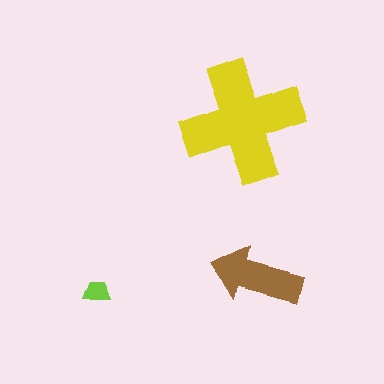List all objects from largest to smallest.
The yellow cross, the brown arrow, the lime trapezoid.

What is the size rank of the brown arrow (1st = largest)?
2nd.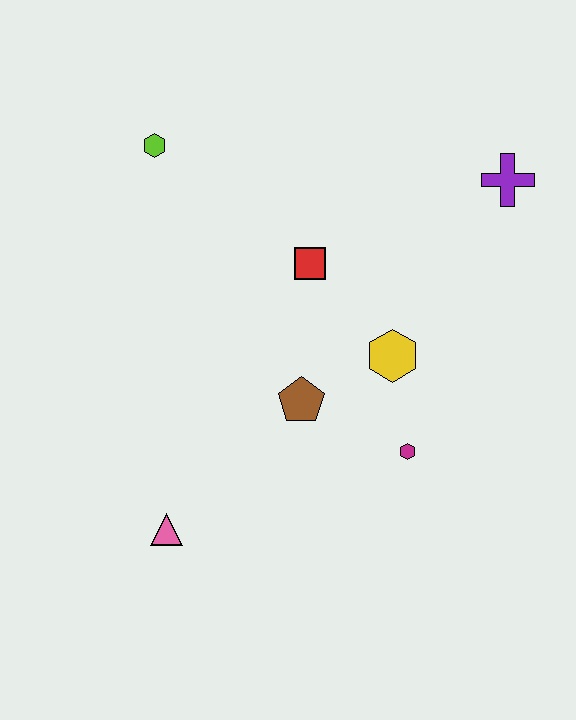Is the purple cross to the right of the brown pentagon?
Yes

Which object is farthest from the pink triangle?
The purple cross is farthest from the pink triangle.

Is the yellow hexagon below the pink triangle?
No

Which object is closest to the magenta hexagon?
The yellow hexagon is closest to the magenta hexagon.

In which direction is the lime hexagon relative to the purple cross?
The lime hexagon is to the left of the purple cross.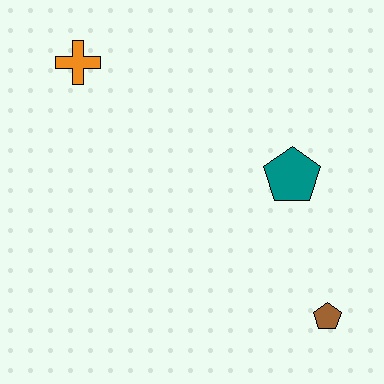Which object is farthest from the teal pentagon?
The orange cross is farthest from the teal pentagon.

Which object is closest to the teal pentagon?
The brown pentagon is closest to the teal pentagon.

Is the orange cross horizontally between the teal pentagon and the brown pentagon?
No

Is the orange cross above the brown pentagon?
Yes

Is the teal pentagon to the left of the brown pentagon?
Yes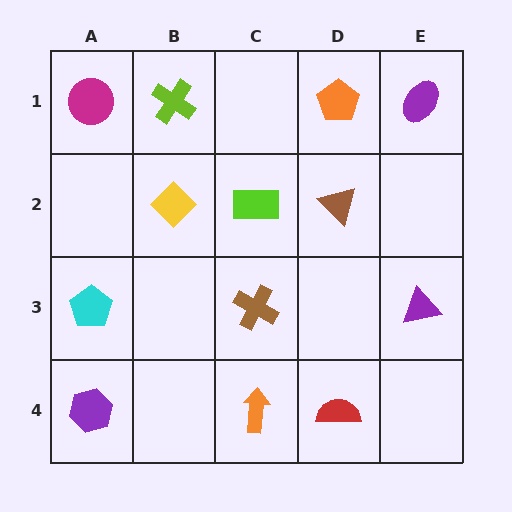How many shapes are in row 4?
3 shapes.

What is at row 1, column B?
A lime cross.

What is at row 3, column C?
A brown cross.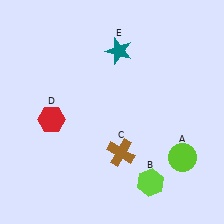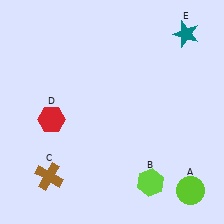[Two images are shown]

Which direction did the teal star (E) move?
The teal star (E) moved right.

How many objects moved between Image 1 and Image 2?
3 objects moved between the two images.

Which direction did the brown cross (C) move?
The brown cross (C) moved left.